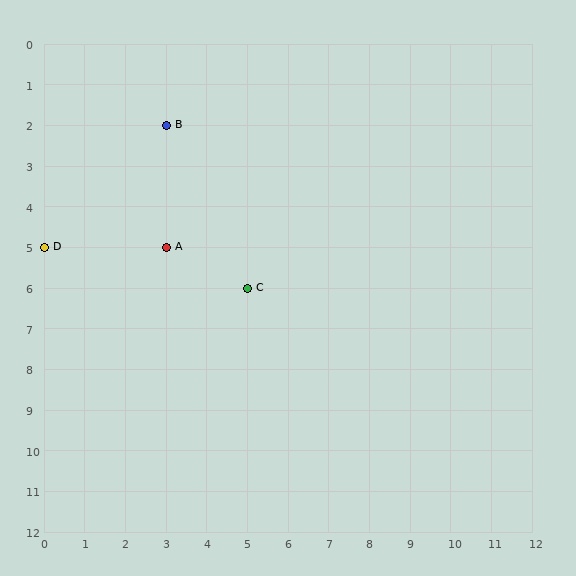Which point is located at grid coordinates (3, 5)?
Point A is at (3, 5).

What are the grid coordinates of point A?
Point A is at grid coordinates (3, 5).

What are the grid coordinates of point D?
Point D is at grid coordinates (0, 5).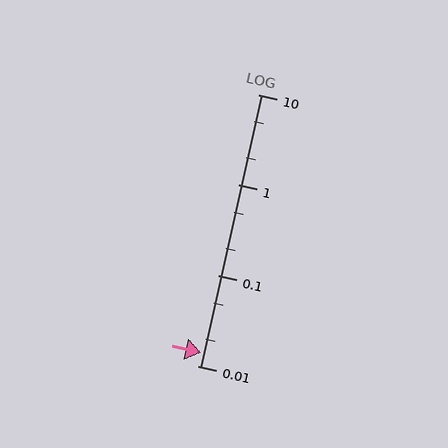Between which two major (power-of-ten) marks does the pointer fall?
The pointer is between 0.01 and 0.1.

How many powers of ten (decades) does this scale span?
The scale spans 3 decades, from 0.01 to 10.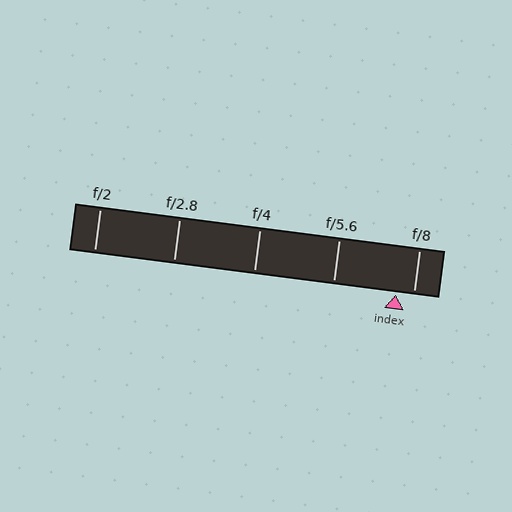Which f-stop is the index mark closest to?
The index mark is closest to f/8.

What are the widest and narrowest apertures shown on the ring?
The widest aperture shown is f/2 and the narrowest is f/8.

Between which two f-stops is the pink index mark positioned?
The index mark is between f/5.6 and f/8.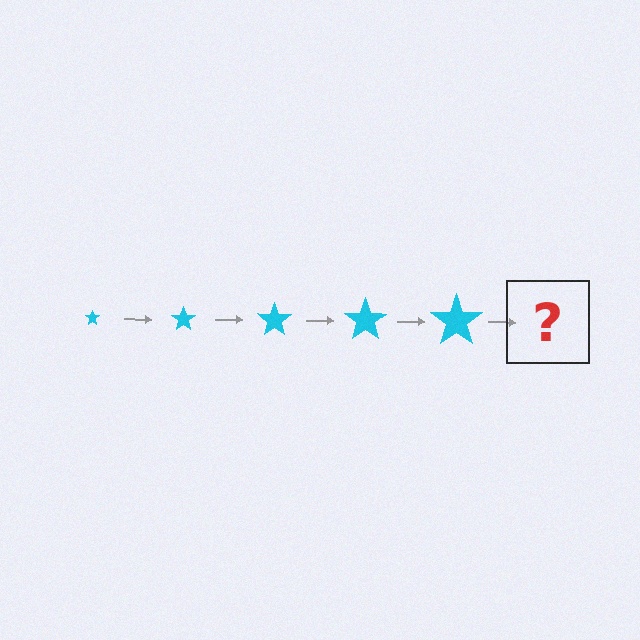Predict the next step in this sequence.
The next step is a cyan star, larger than the previous one.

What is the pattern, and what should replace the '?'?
The pattern is that the star gets progressively larger each step. The '?' should be a cyan star, larger than the previous one.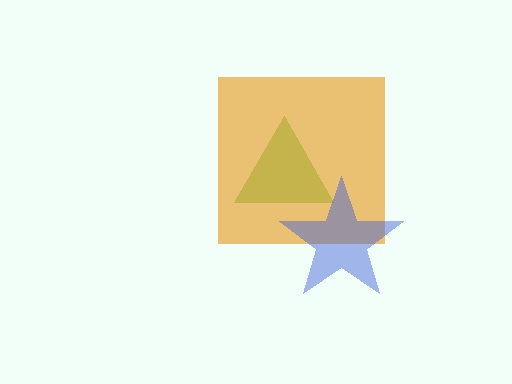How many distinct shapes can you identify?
There are 3 distinct shapes: a green triangle, an orange square, a blue star.